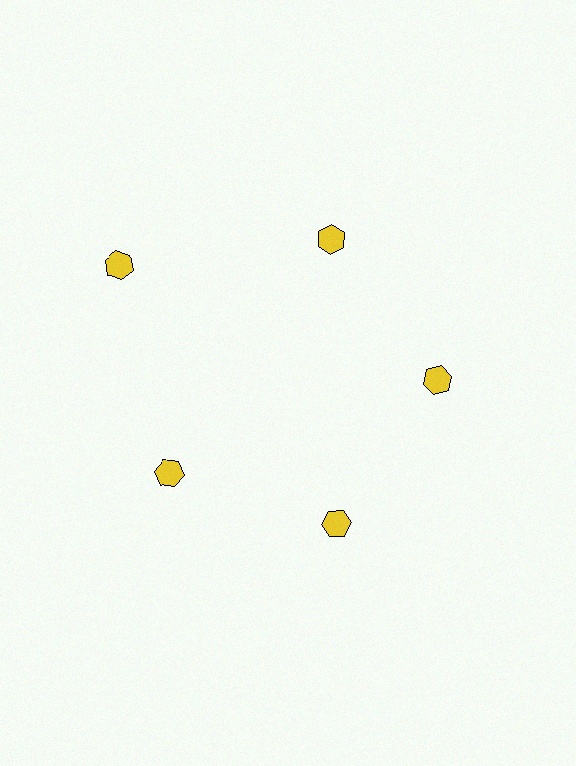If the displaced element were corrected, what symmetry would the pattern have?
It would have 5-fold rotational symmetry — the pattern would map onto itself every 72 degrees.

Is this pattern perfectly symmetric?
No. The 5 yellow hexagons are arranged in a ring, but one element near the 10 o'clock position is pushed outward from the center, breaking the 5-fold rotational symmetry.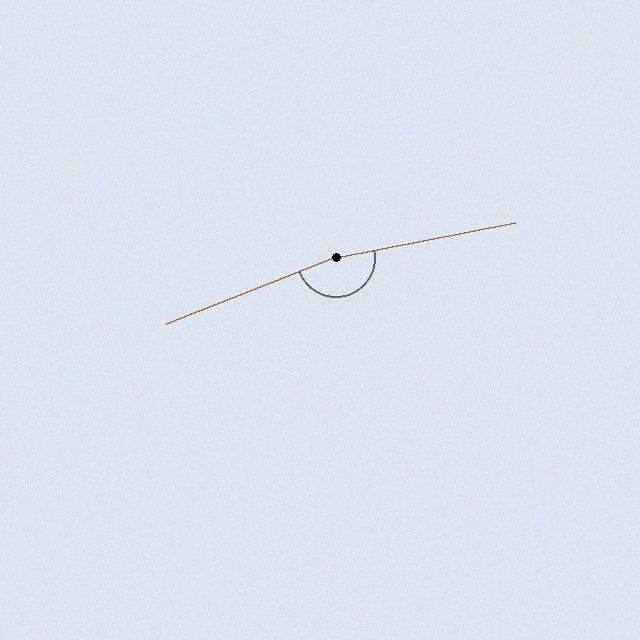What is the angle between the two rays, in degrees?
Approximately 170 degrees.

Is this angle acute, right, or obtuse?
It is obtuse.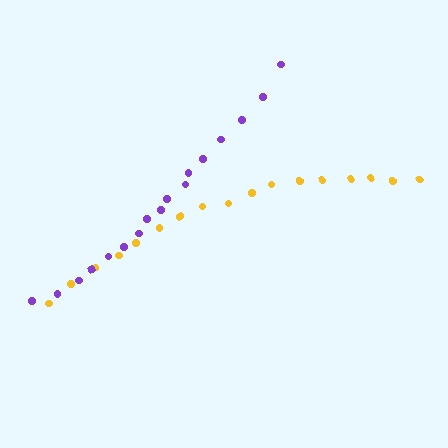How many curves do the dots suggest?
There are 2 distinct paths.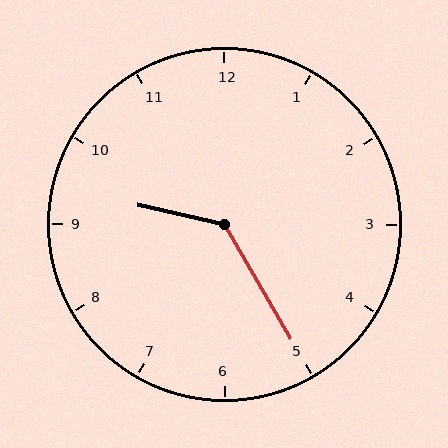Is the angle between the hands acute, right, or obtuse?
It is obtuse.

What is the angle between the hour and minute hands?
Approximately 132 degrees.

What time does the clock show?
9:25.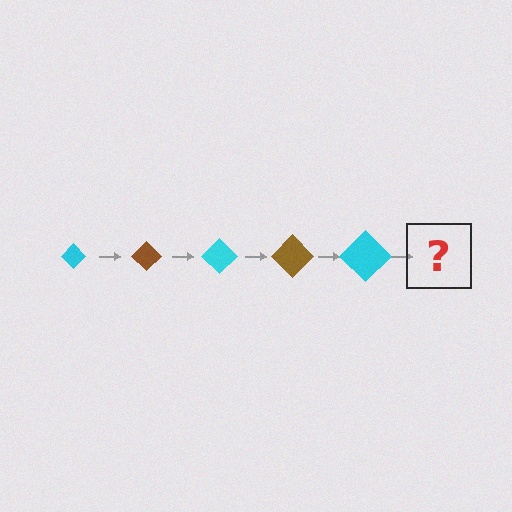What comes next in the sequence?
The next element should be a brown diamond, larger than the previous one.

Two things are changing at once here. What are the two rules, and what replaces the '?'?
The two rules are that the diamond grows larger each step and the color cycles through cyan and brown. The '?' should be a brown diamond, larger than the previous one.